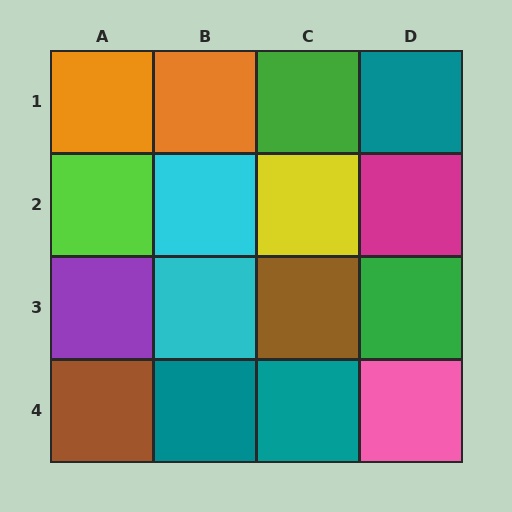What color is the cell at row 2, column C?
Yellow.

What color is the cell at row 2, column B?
Cyan.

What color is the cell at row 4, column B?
Teal.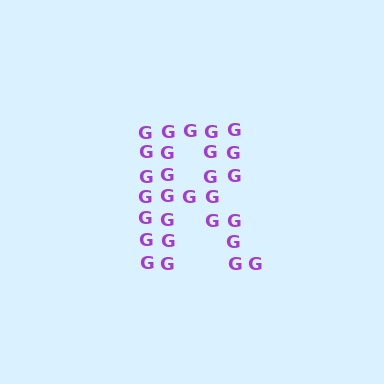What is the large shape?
The large shape is the letter R.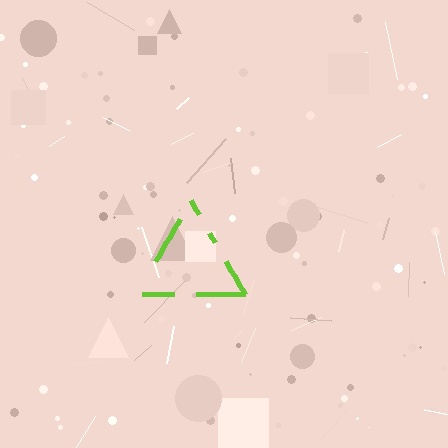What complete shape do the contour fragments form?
The contour fragments form a triangle.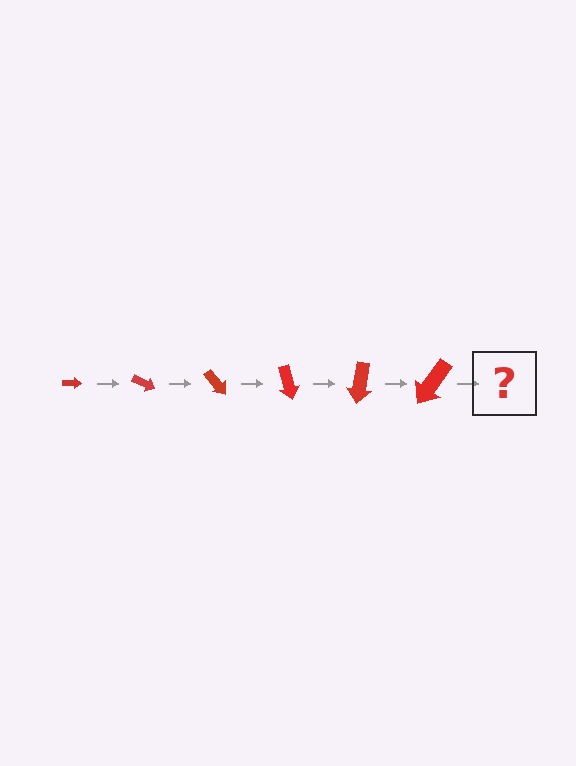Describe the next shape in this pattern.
It should be an arrow, larger than the previous one and rotated 150 degrees from the start.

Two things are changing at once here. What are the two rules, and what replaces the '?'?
The two rules are that the arrow grows larger each step and it rotates 25 degrees each step. The '?' should be an arrow, larger than the previous one and rotated 150 degrees from the start.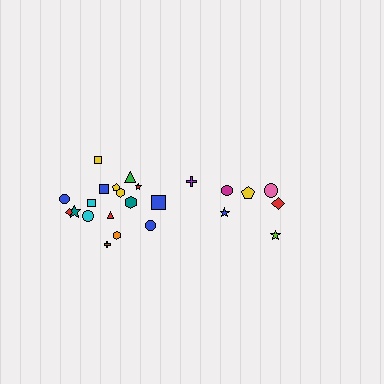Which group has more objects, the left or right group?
The left group.